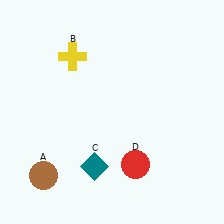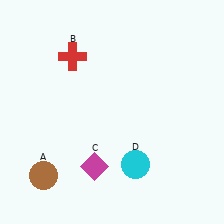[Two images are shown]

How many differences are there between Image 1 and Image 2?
There are 3 differences between the two images.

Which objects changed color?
B changed from yellow to red. C changed from teal to magenta. D changed from red to cyan.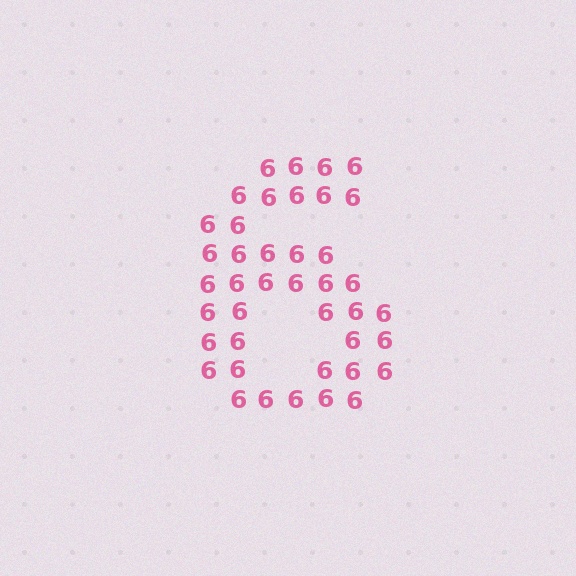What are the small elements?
The small elements are digit 6's.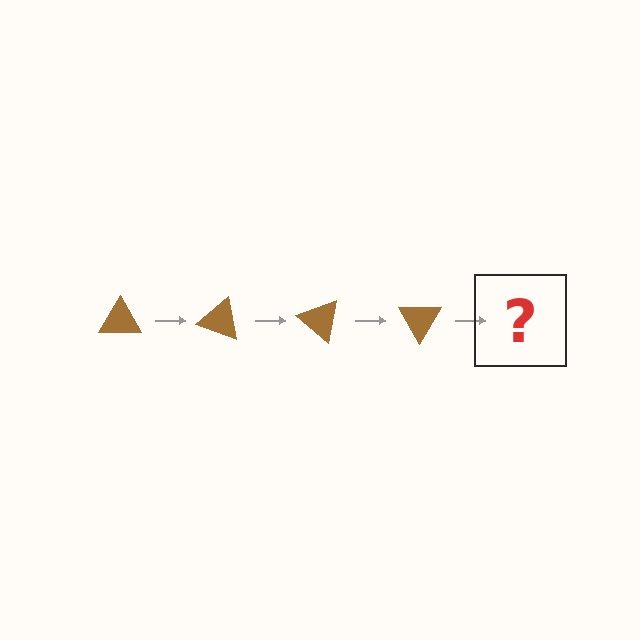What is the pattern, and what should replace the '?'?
The pattern is that the triangle rotates 20 degrees each step. The '?' should be a brown triangle rotated 80 degrees.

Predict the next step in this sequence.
The next step is a brown triangle rotated 80 degrees.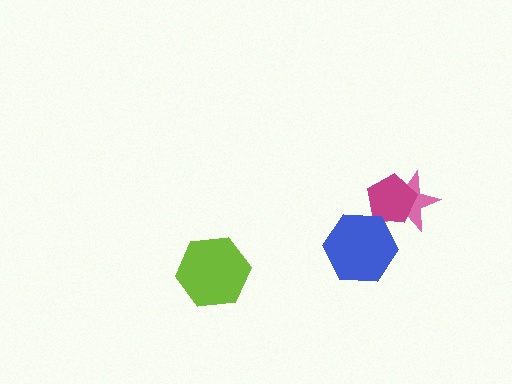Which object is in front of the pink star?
The magenta pentagon is in front of the pink star.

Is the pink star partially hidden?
Yes, it is partially covered by another shape.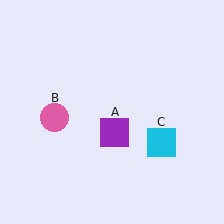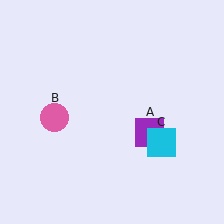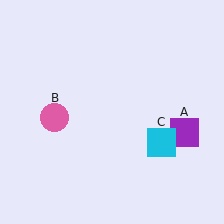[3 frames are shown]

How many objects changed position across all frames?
1 object changed position: purple square (object A).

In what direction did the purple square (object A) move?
The purple square (object A) moved right.